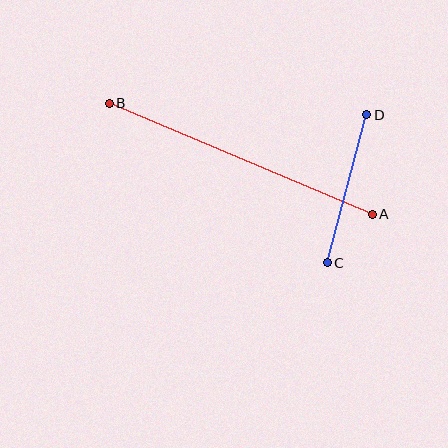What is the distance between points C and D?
The distance is approximately 153 pixels.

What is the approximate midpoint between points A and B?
The midpoint is at approximately (241, 159) pixels.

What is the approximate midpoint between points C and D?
The midpoint is at approximately (347, 189) pixels.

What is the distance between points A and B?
The distance is approximately 286 pixels.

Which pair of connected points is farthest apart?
Points A and B are farthest apart.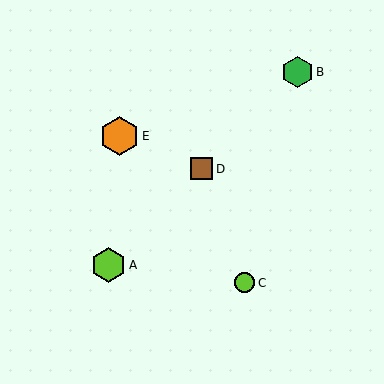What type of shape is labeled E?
Shape E is an orange hexagon.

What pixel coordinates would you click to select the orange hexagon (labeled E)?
Click at (119, 136) to select the orange hexagon E.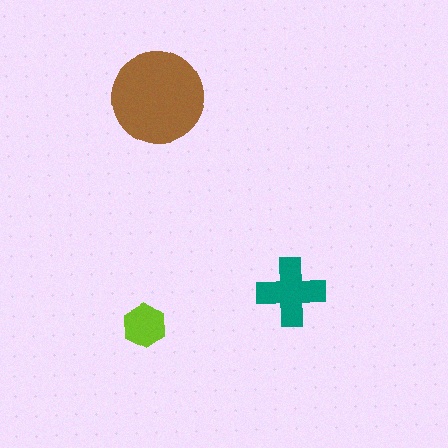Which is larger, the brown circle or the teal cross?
The brown circle.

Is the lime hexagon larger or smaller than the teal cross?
Smaller.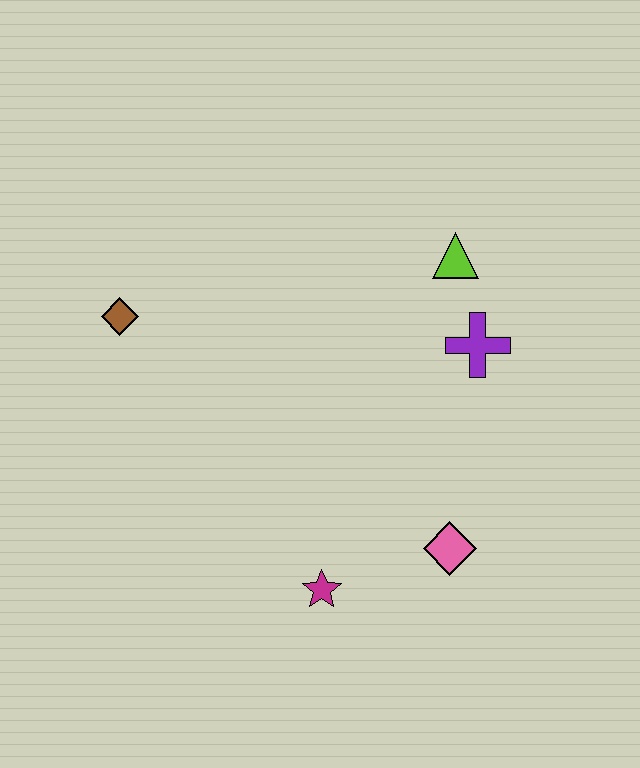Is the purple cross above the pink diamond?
Yes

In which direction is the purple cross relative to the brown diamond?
The purple cross is to the right of the brown diamond.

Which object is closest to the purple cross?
The lime triangle is closest to the purple cross.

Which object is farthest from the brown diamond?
The pink diamond is farthest from the brown diamond.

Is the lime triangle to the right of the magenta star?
Yes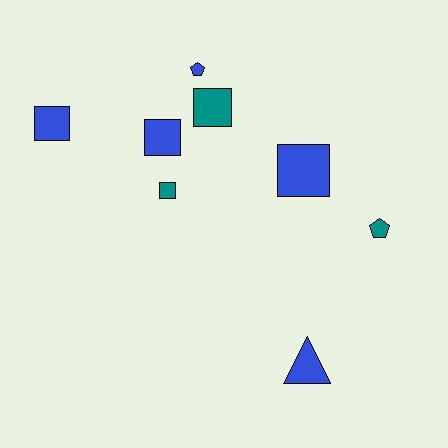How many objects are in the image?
There are 8 objects.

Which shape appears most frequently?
Square, with 5 objects.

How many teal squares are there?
There are 2 teal squares.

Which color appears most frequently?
Blue, with 5 objects.